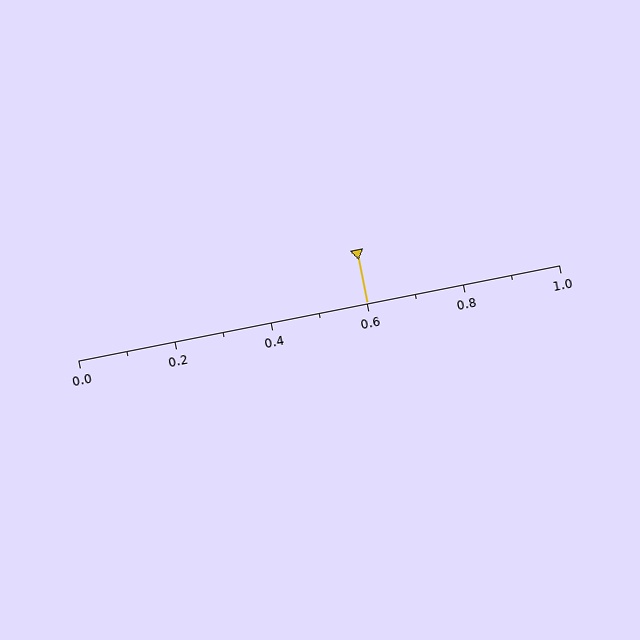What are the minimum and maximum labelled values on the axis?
The axis runs from 0.0 to 1.0.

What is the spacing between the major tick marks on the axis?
The major ticks are spaced 0.2 apart.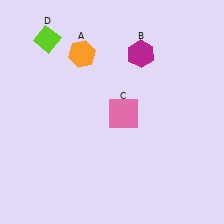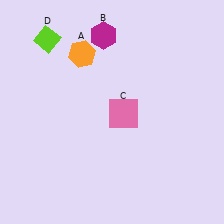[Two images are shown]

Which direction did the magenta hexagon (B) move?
The magenta hexagon (B) moved left.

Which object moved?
The magenta hexagon (B) moved left.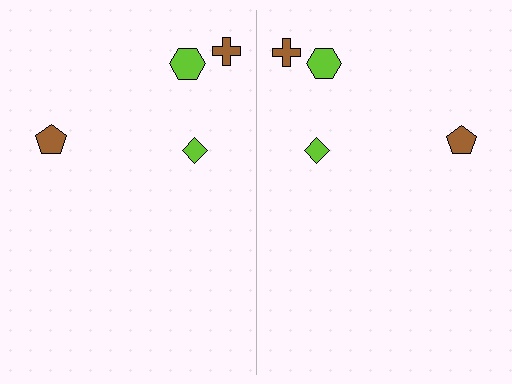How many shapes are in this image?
There are 8 shapes in this image.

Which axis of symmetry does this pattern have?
The pattern has a vertical axis of symmetry running through the center of the image.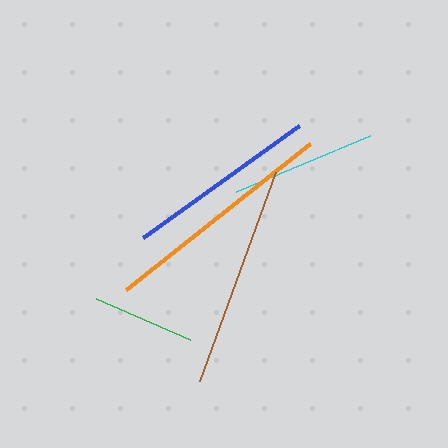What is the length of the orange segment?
The orange segment is approximately 235 pixels long.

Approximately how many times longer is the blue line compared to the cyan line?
The blue line is approximately 1.3 times the length of the cyan line.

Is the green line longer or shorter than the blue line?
The blue line is longer than the green line.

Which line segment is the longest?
The orange line is the longest at approximately 235 pixels.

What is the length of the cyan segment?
The cyan segment is approximately 145 pixels long.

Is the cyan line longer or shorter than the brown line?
The brown line is longer than the cyan line.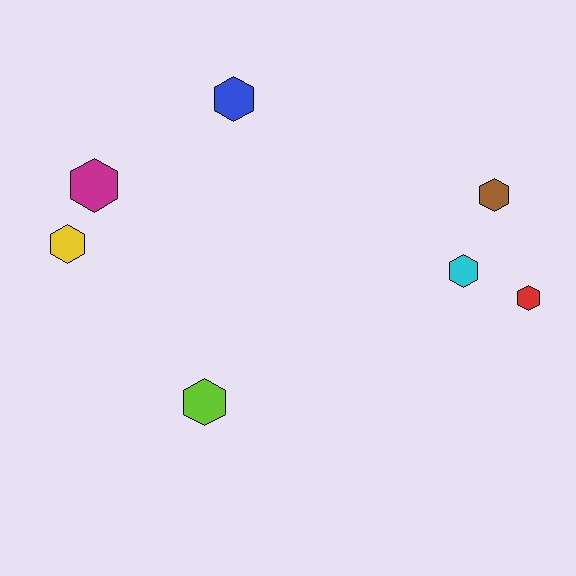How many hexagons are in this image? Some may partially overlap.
There are 7 hexagons.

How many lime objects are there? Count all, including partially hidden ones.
There is 1 lime object.